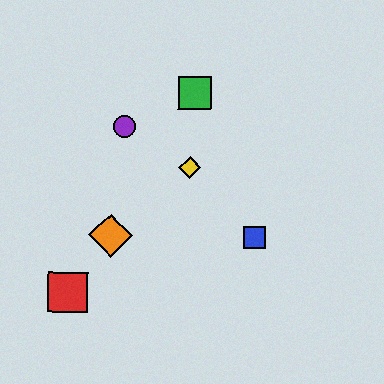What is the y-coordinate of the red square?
The red square is at y≈292.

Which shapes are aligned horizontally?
The blue square, the orange diamond are aligned horizontally.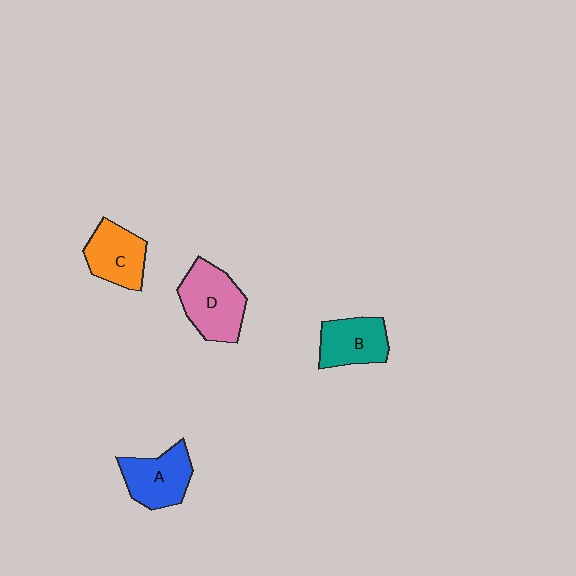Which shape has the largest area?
Shape D (pink).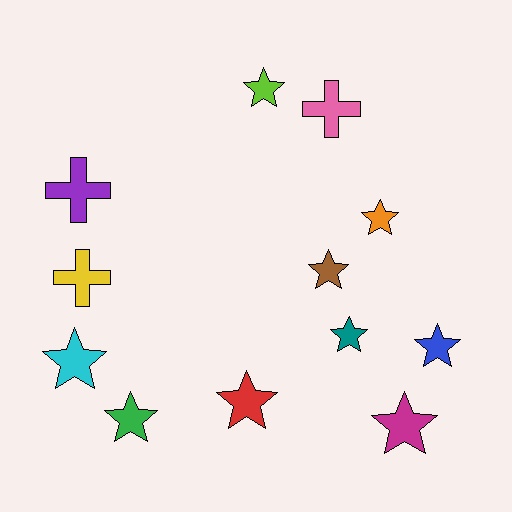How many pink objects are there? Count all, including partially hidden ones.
There is 1 pink object.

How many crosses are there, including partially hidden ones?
There are 3 crosses.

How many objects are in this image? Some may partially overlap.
There are 12 objects.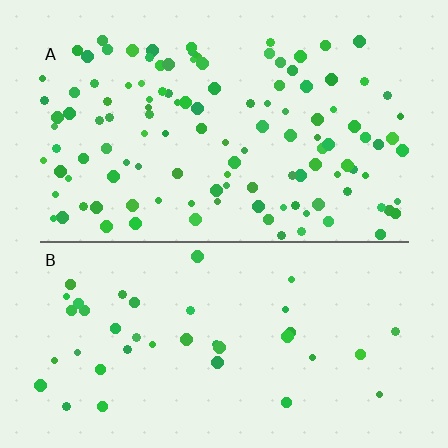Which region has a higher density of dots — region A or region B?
A (the top).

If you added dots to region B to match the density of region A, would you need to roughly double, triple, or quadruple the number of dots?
Approximately triple.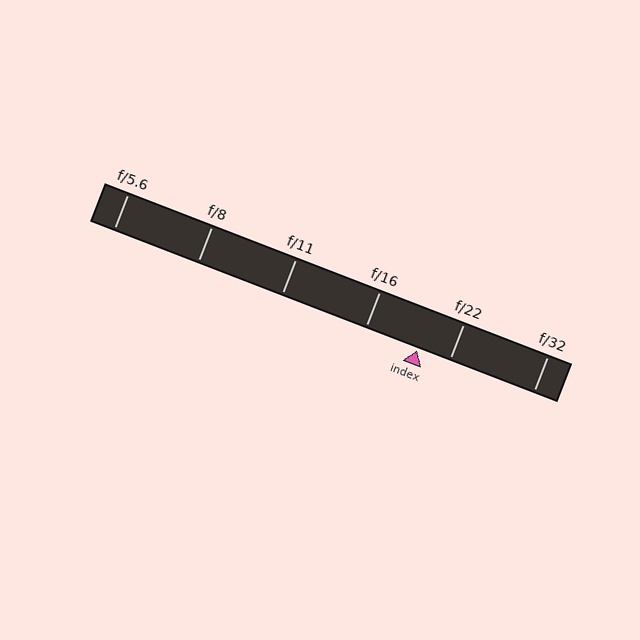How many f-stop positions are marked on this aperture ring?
There are 6 f-stop positions marked.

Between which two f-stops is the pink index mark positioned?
The index mark is between f/16 and f/22.